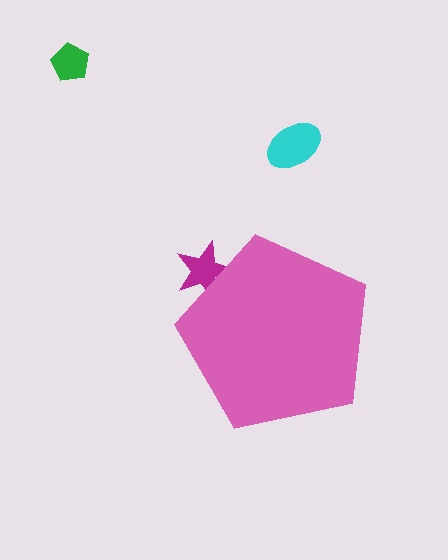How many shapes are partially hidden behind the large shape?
1 shape is partially hidden.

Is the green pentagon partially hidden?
No, the green pentagon is fully visible.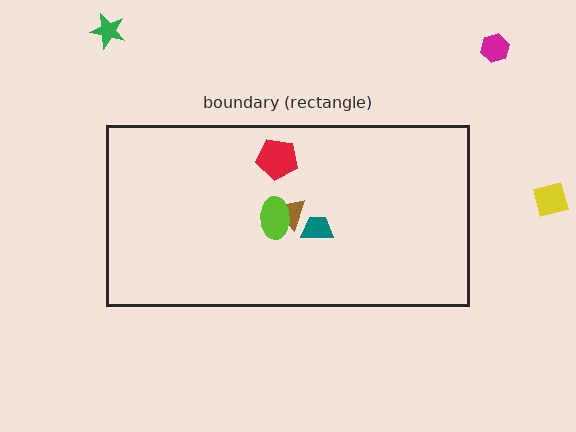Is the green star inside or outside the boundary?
Outside.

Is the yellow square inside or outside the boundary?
Outside.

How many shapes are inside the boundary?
4 inside, 3 outside.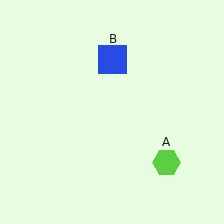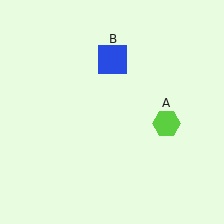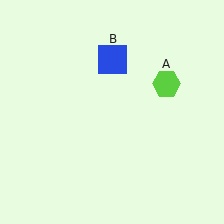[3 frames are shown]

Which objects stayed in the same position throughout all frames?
Blue square (object B) remained stationary.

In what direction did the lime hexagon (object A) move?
The lime hexagon (object A) moved up.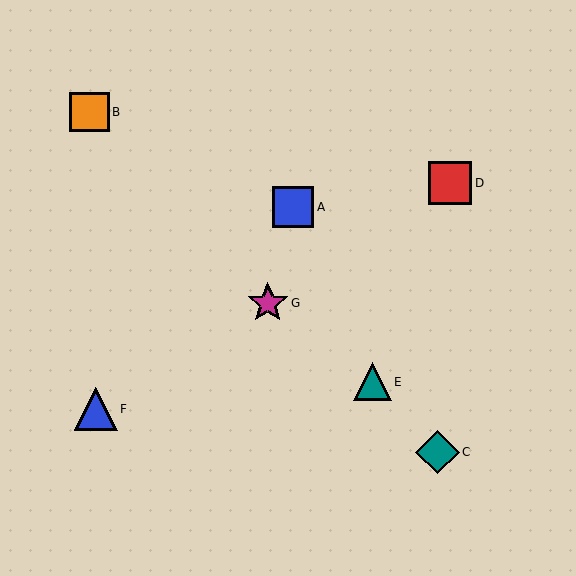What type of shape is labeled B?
Shape B is an orange square.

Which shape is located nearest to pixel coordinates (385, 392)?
The teal triangle (labeled E) at (372, 382) is nearest to that location.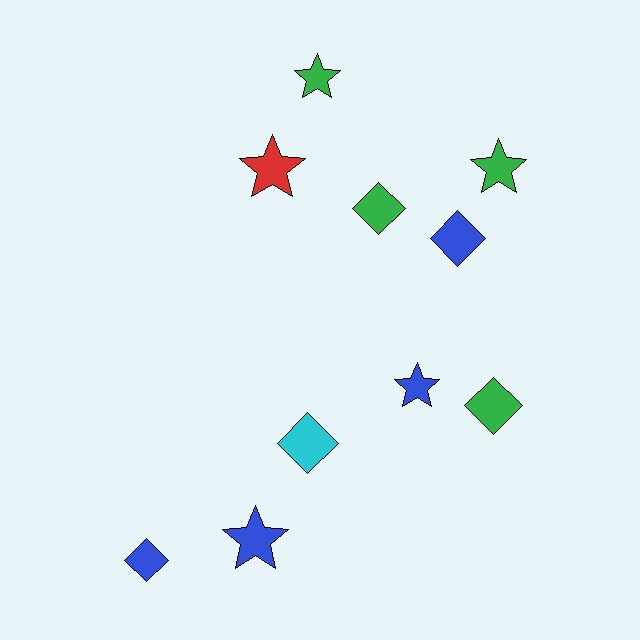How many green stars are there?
There are 2 green stars.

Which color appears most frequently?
Green, with 4 objects.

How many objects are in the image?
There are 10 objects.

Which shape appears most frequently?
Star, with 5 objects.